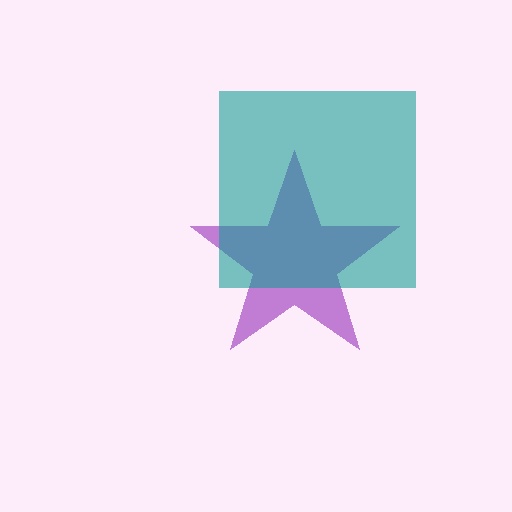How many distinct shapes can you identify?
There are 2 distinct shapes: a purple star, a teal square.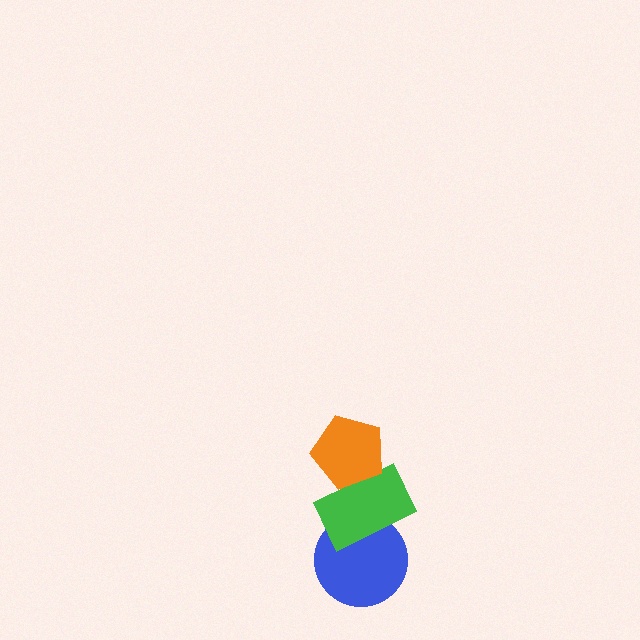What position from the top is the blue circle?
The blue circle is 3rd from the top.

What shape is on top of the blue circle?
The green rectangle is on top of the blue circle.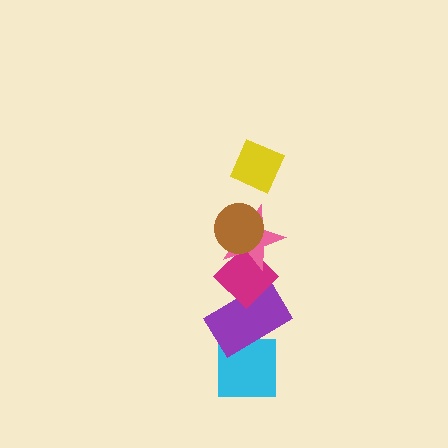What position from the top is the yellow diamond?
The yellow diamond is 1st from the top.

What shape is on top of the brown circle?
The yellow diamond is on top of the brown circle.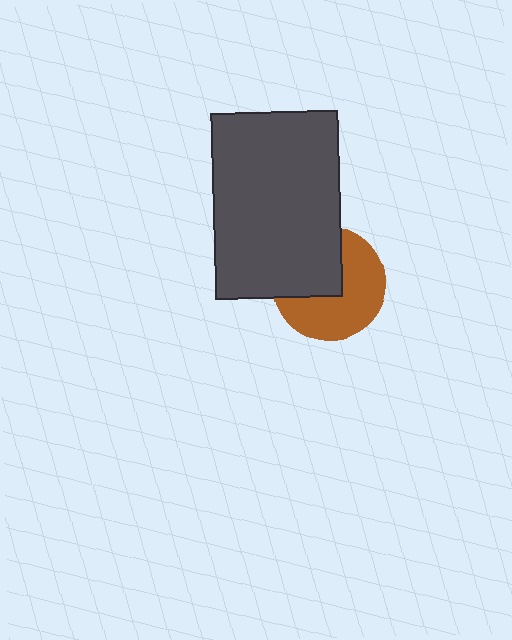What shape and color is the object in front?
The object in front is a dark gray rectangle.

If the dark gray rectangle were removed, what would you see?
You would see the complete brown circle.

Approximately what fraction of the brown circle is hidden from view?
Roughly 42% of the brown circle is hidden behind the dark gray rectangle.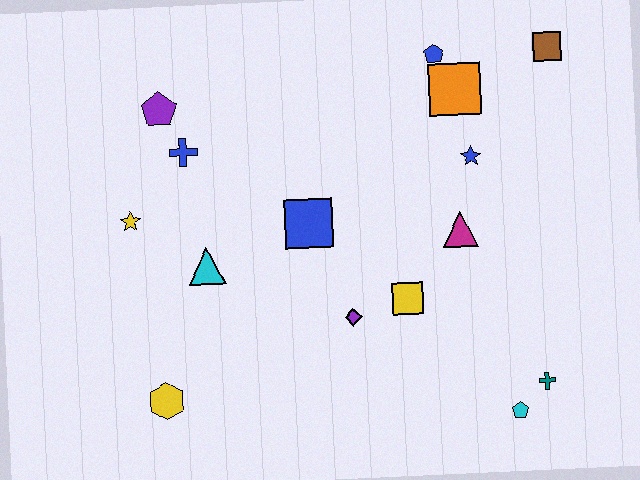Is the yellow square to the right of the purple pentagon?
Yes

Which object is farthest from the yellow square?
The purple pentagon is farthest from the yellow square.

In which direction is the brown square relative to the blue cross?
The brown square is to the right of the blue cross.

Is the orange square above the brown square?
No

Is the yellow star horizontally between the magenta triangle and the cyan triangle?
No